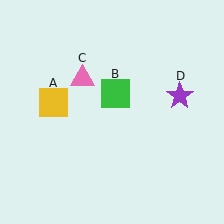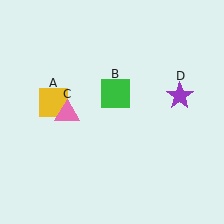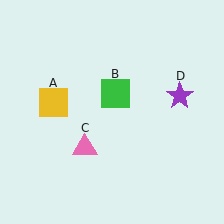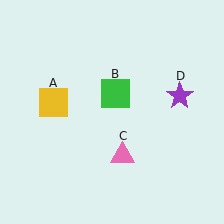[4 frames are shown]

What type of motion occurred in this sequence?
The pink triangle (object C) rotated counterclockwise around the center of the scene.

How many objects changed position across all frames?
1 object changed position: pink triangle (object C).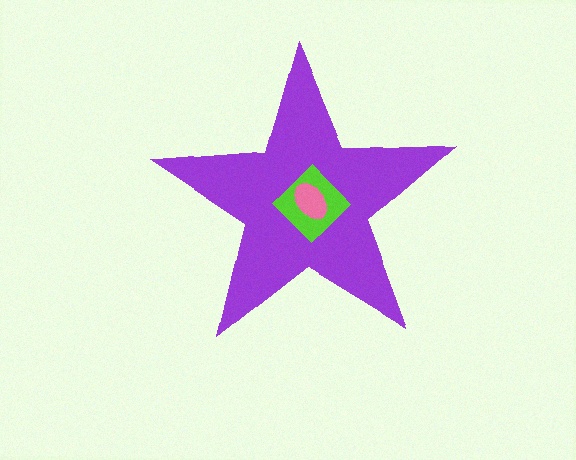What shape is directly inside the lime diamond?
The pink ellipse.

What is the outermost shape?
The purple star.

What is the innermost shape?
The pink ellipse.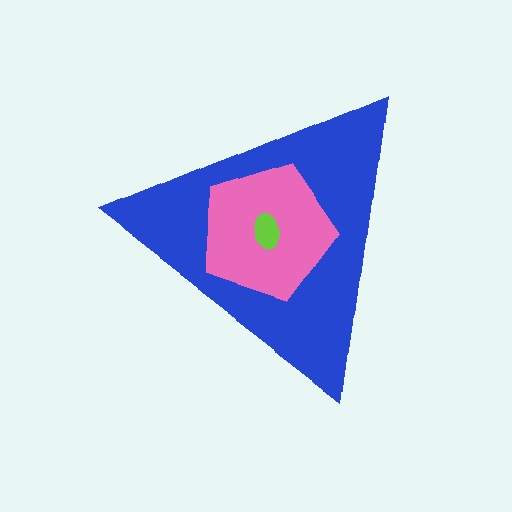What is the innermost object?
The lime ellipse.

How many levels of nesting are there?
3.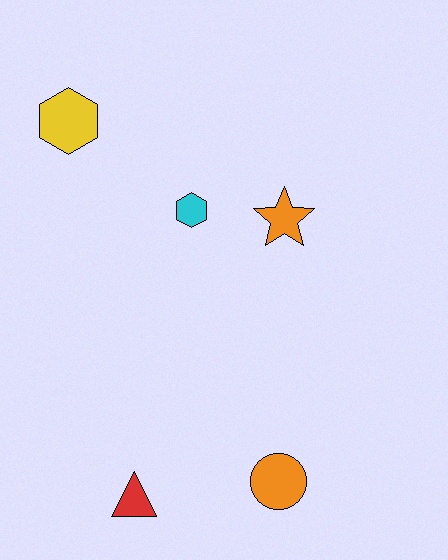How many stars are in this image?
There is 1 star.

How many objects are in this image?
There are 5 objects.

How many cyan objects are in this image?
There is 1 cyan object.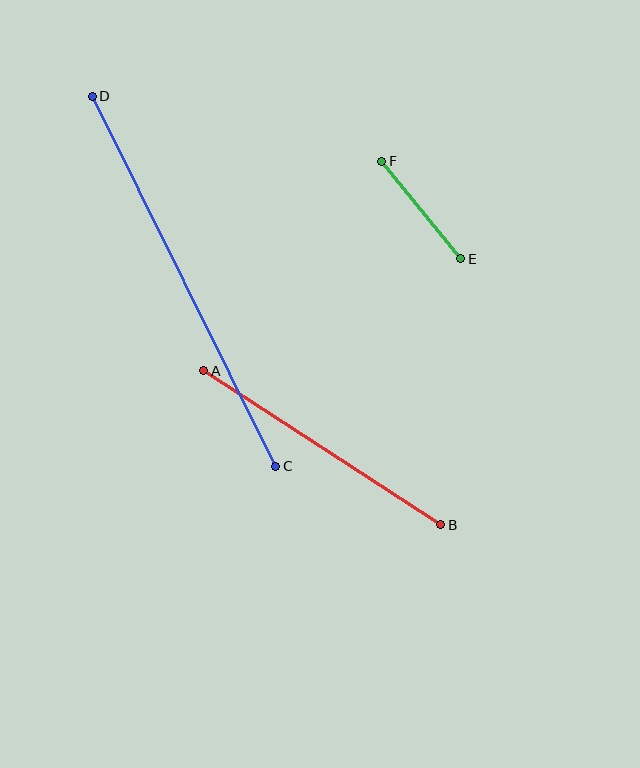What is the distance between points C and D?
The distance is approximately 413 pixels.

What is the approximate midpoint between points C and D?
The midpoint is at approximately (184, 281) pixels.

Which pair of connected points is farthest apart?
Points C and D are farthest apart.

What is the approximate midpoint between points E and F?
The midpoint is at approximately (421, 210) pixels.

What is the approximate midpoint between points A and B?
The midpoint is at approximately (322, 448) pixels.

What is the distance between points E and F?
The distance is approximately 126 pixels.